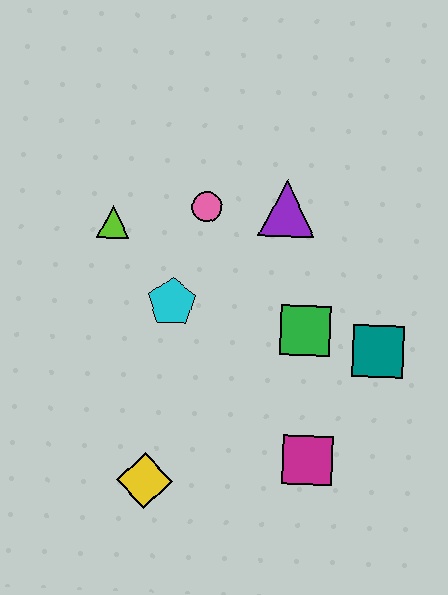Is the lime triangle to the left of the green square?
Yes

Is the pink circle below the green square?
No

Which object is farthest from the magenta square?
The lime triangle is farthest from the magenta square.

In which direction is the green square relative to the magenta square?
The green square is above the magenta square.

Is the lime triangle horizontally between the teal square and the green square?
No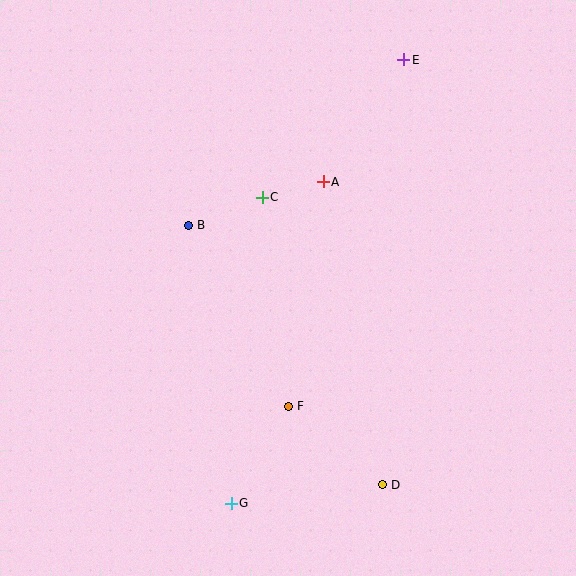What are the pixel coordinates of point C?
Point C is at (262, 197).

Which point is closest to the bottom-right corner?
Point D is closest to the bottom-right corner.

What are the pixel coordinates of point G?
Point G is at (231, 503).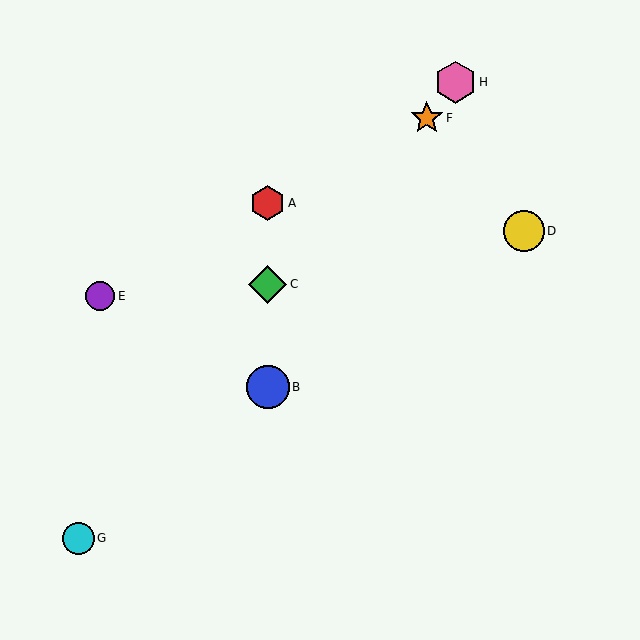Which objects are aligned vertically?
Objects A, B, C are aligned vertically.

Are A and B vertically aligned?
Yes, both are at x≈268.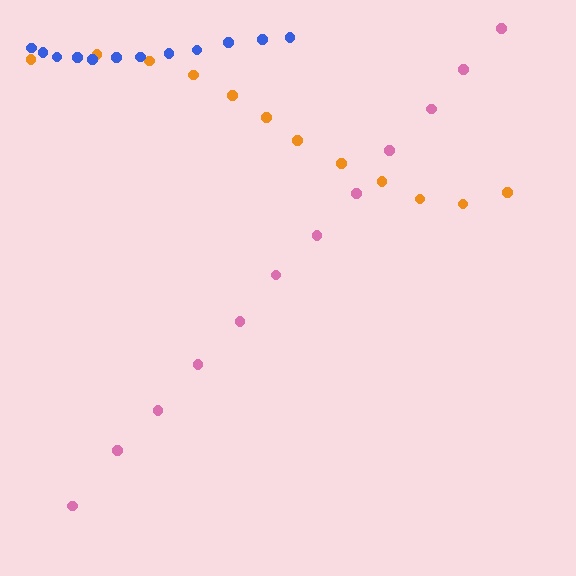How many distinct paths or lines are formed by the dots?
There are 3 distinct paths.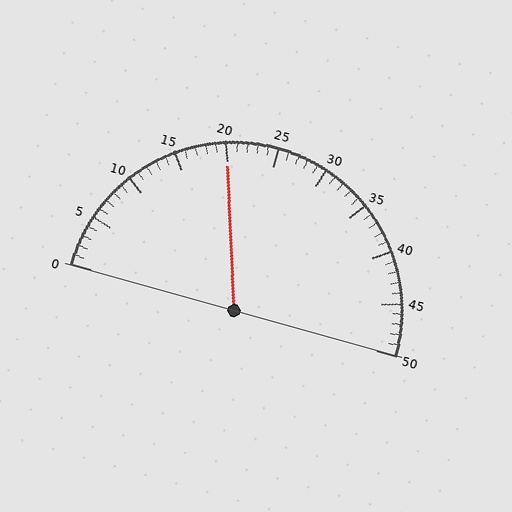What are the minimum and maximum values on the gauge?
The gauge ranges from 0 to 50.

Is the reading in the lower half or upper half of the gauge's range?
The reading is in the lower half of the range (0 to 50).